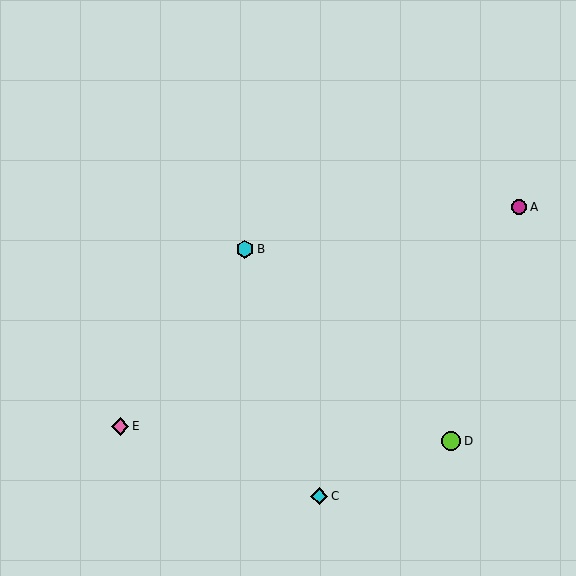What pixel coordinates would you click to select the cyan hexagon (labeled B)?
Click at (245, 249) to select the cyan hexagon B.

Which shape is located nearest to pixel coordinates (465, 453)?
The lime circle (labeled D) at (451, 441) is nearest to that location.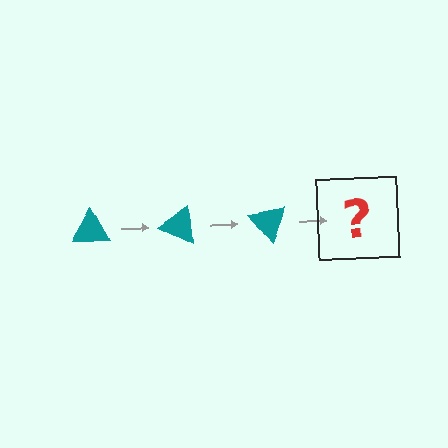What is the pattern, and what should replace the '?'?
The pattern is that the triangle rotates 25 degrees each step. The '?' should be a teal triangle rotated 75 degrees.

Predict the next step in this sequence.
The next step is a teal triangle rotated 75 degrees.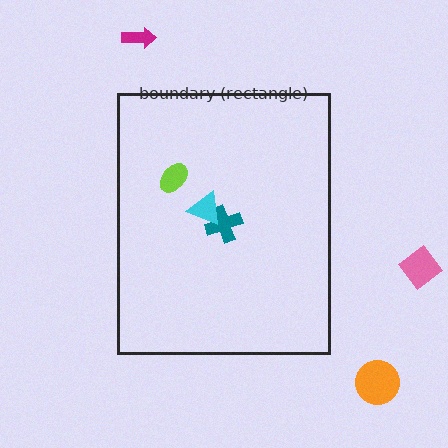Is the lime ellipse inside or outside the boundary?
Inside.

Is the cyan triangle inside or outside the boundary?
Inside.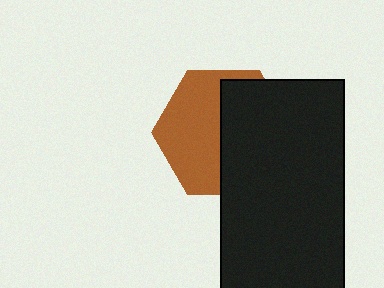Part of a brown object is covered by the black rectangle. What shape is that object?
It is a hexagon.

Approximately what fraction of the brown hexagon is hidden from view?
Roughly 51% of the brown hexagon is hidden behind the black rectangle.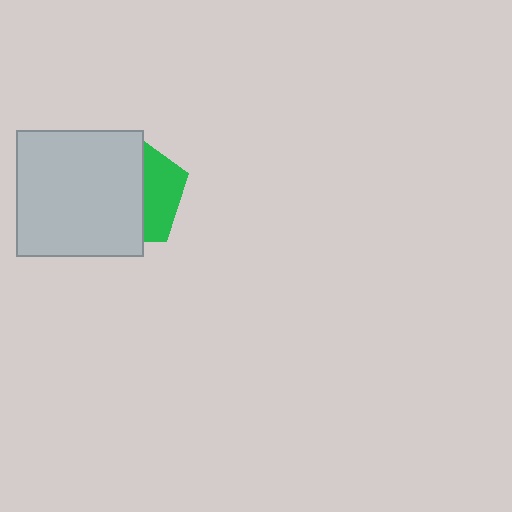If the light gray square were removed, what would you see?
You would see the complete green pentagon.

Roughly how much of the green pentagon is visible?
A small part of it is visible (roughly 35%).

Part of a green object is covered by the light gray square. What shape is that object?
It is a pentagon.